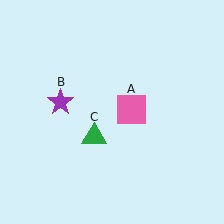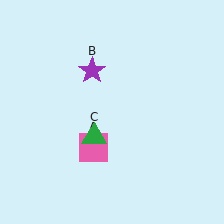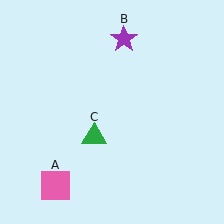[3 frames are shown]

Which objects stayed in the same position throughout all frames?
Green triangle (object C) remained stationary.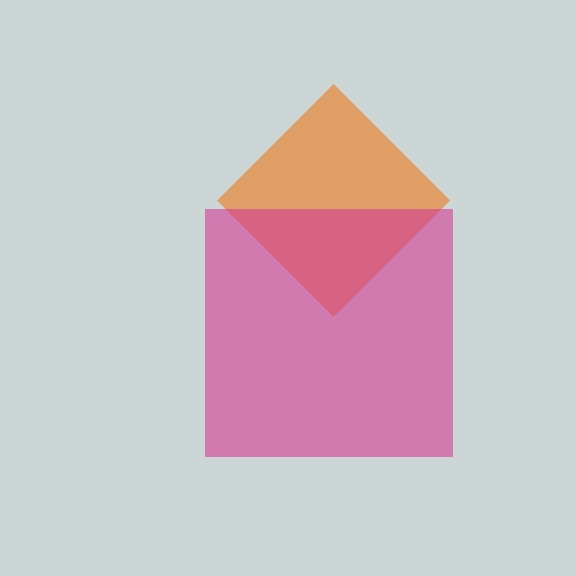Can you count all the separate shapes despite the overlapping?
Yes, there are 2 separate shapes.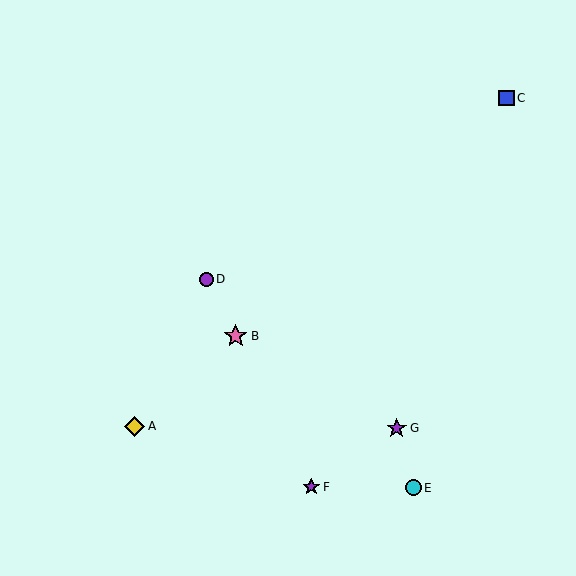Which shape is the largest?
The pink star (labeled B) is the largest.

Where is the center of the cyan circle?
The center of the cyan circle is at (413, 488).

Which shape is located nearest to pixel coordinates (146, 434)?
The yellow diamond (labeled A) at (135, 426) is nearest to that location.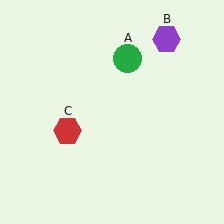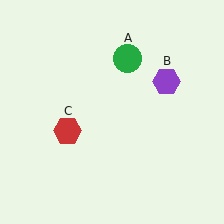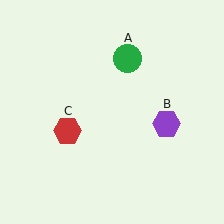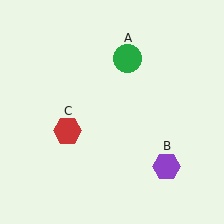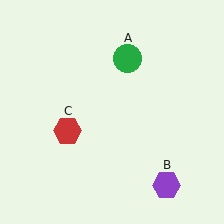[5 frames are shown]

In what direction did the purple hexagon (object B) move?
The purple hexagon (object B) moved down.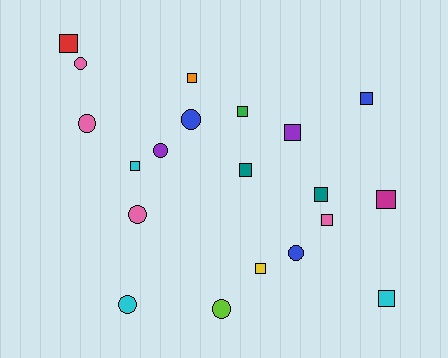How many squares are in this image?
There are 12 squares.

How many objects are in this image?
There are 20 objects.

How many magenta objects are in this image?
There is 1 magenta object.